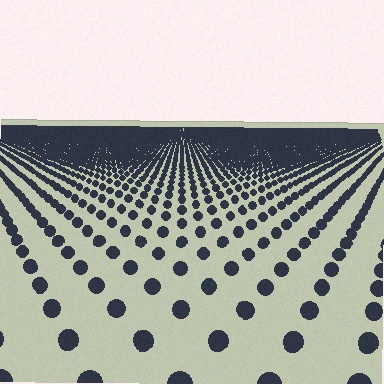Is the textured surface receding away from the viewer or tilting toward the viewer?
The surface is receding away from the viewer. Texture elements get smaller and denser toward the top.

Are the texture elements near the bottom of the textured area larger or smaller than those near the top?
Larger. Near the bottom, elements are closer to the viewer and appear at a bigger on-screen size.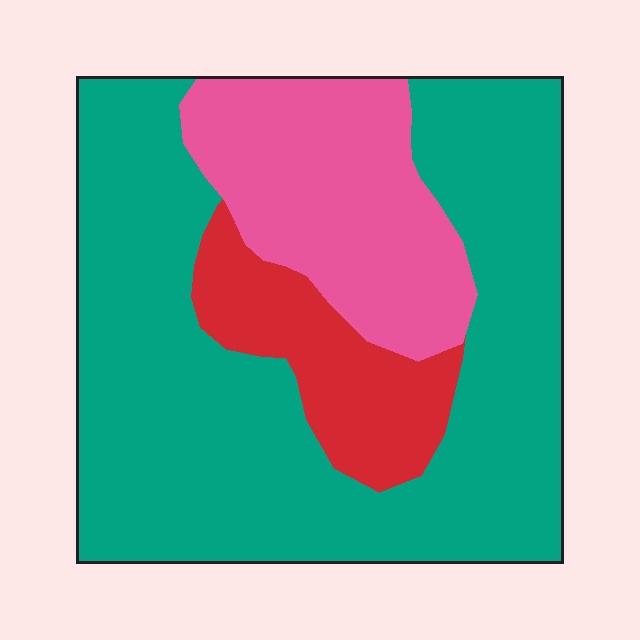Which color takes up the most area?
Teal, at roughly 65%.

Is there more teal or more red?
Teal.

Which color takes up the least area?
Red, at roughly 15%.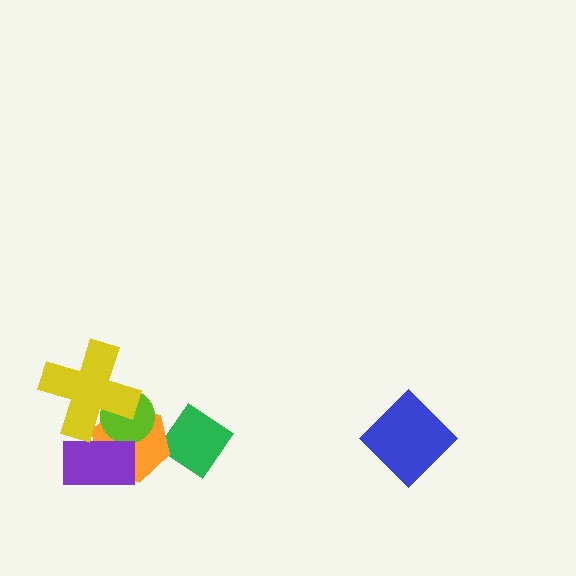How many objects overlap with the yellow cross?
3 objects overlap with the yellow cross.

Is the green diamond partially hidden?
Yes, it is partially covered by another shape.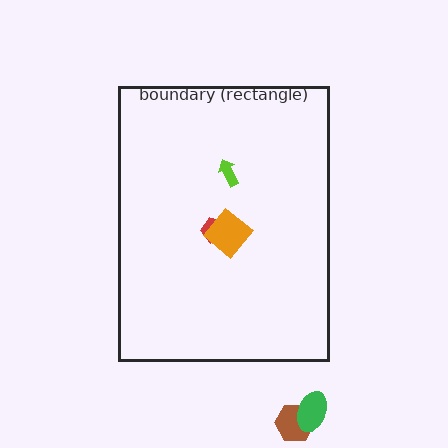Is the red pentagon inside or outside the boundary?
Inside.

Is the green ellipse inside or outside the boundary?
Outside.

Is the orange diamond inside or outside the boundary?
Inside.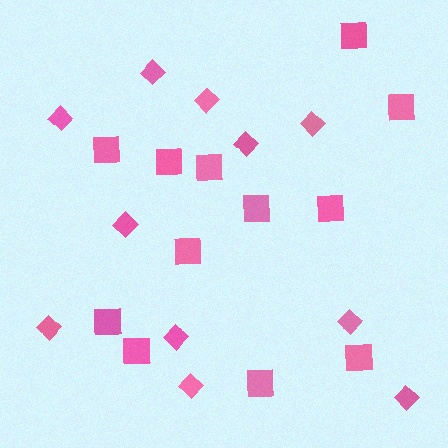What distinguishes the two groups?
There are 2 groups: one group of diamonds (11) and one group of squares (12).